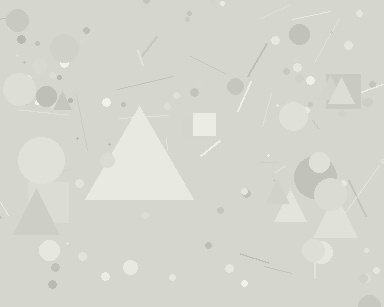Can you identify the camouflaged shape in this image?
The camouflaged shape is a triangle.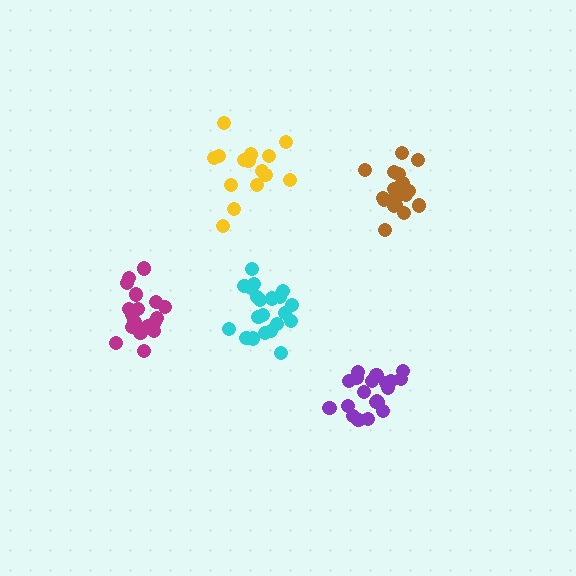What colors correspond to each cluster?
The clusters are colored: magenta, purple, yellow, brown, cyan.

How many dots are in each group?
Group 1: 18 dots, Group 2: 21 dots, Group 3: 15 dots, Group 4: 18 dots, Group 5: 21 dots (93 total).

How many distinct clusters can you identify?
There are 5 distinct clusters.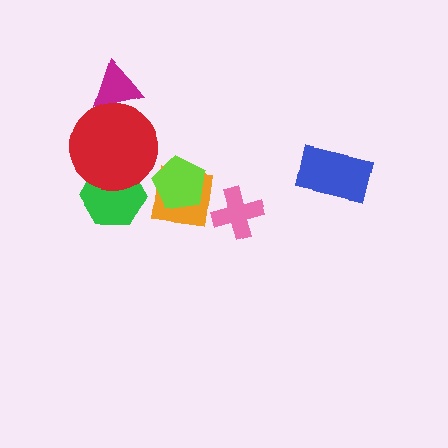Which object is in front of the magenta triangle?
The red circle is in front of the magenta triangle.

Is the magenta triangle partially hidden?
Yes, it is partially covered by another shape.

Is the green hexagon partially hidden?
Yes, it is partially covered by another shape.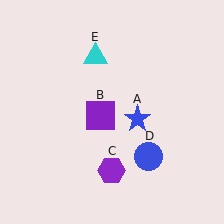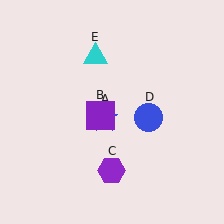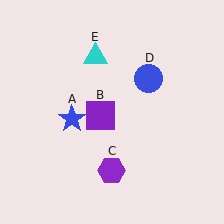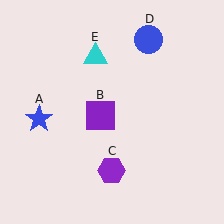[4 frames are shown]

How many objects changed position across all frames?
2 objects changed position: blue star (object A), blue circle (object D).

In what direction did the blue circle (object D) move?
The blue circle (object D) moved up.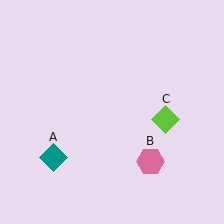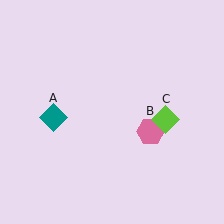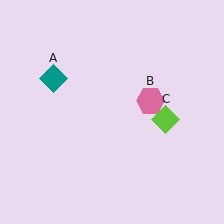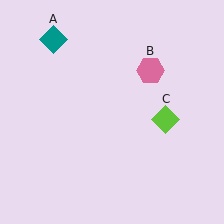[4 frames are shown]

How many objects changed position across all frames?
2 objects changed position: teal diamond (object A), pink hexagon (object B).